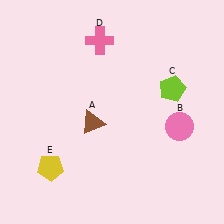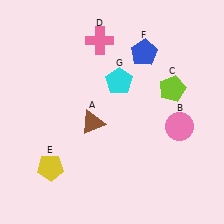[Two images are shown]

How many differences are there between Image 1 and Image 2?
There are 2 differences between the two images.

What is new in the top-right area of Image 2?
A blue pentagon (F) was added in the top-right area of Image 2.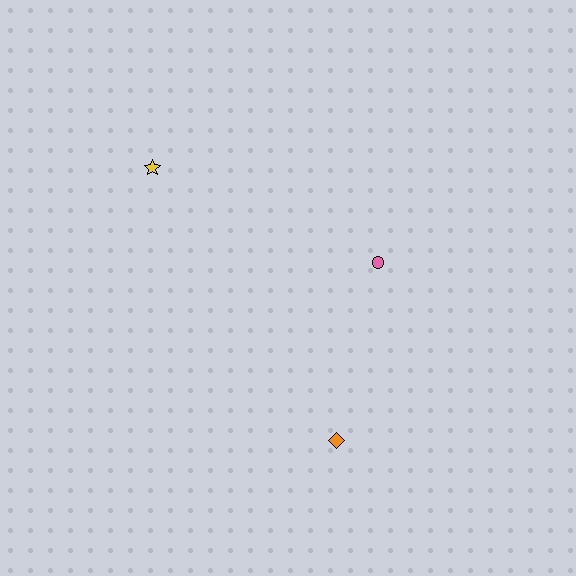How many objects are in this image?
There are 3 objects.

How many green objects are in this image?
There are no green objects.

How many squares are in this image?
There are no squares.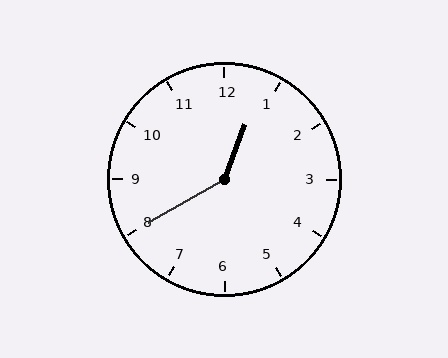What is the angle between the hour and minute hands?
Approximately 140 degrees.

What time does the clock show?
12:40.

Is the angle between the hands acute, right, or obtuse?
It is obtuse.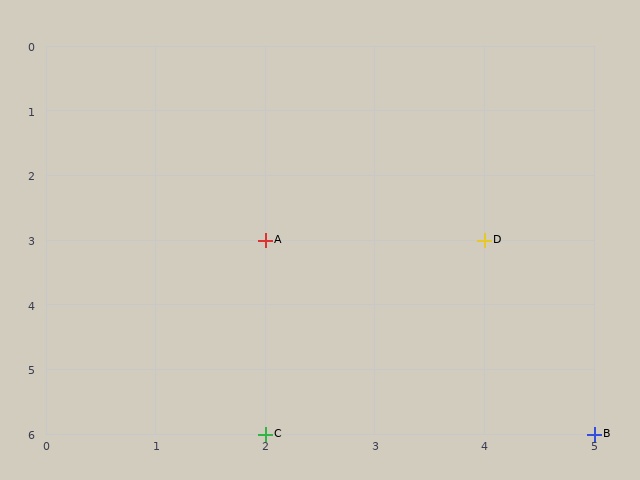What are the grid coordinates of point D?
Point D is at grid coordinates (4, 3).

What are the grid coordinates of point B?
Point B is at grid coordinates (5, 6).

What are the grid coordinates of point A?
Point A is at grid coordinates (2, 3).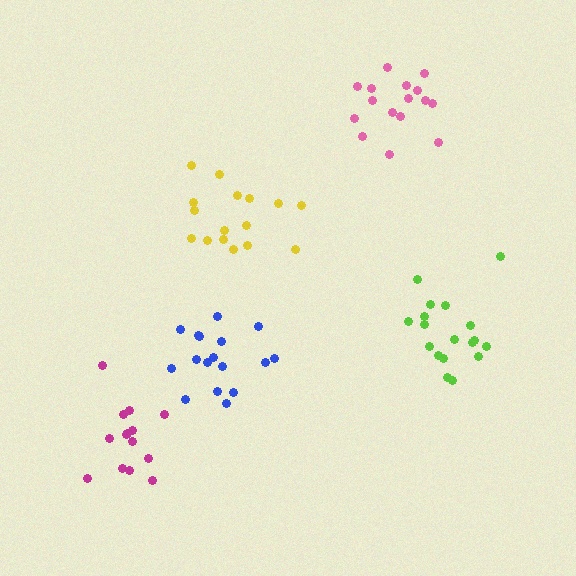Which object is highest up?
The pink cluster is topmost.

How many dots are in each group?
Group 1: 18 dots, Group 2: 16 dots, Group 3: 17 dots, Group 4: 16 dots, Group 5: 14 dots (81 total).